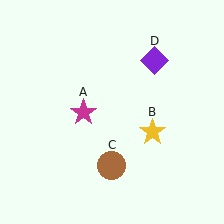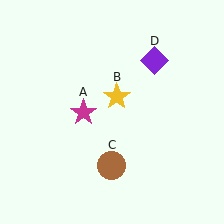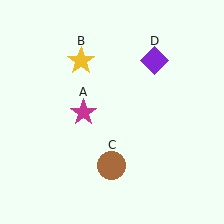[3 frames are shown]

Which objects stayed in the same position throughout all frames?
Magenta star (object A) and brown circle (object C) and purple diamond (object D) remained stationary.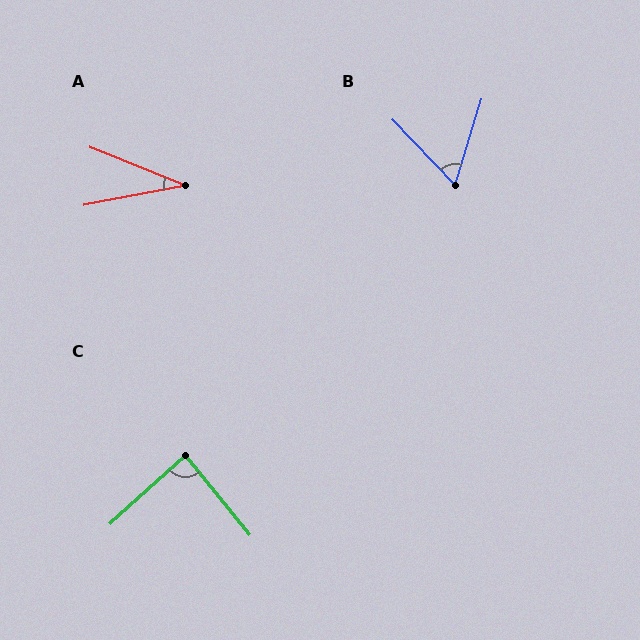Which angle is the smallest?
A, at approximately 33 degrees.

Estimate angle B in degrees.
Approximately 61 degrees.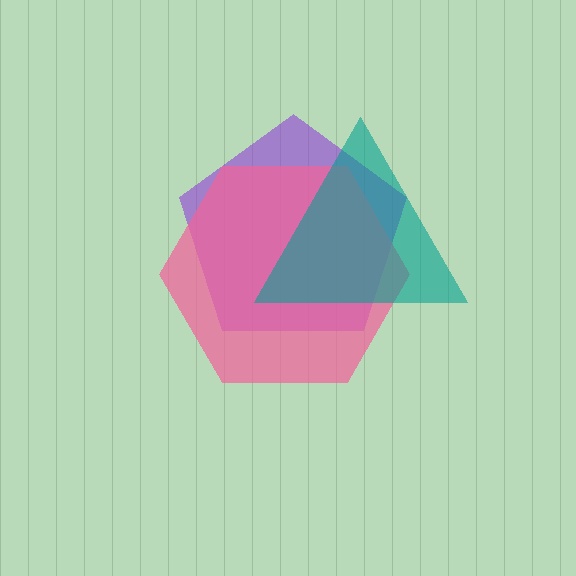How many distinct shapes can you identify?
There are 3 distinct shapes: a purple pentagon, a pink hexagon, a teal triangle.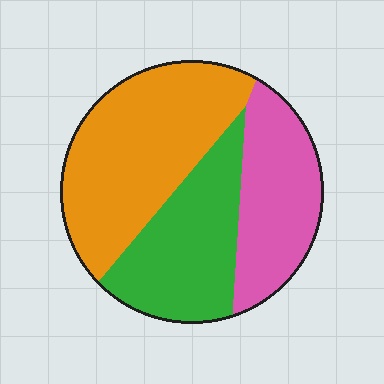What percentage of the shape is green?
Green takes up between a quarter and a half of the shape.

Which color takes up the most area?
Orange, at roughly 45%.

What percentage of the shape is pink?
Pink takes up about one quarter (1/4) of the shape.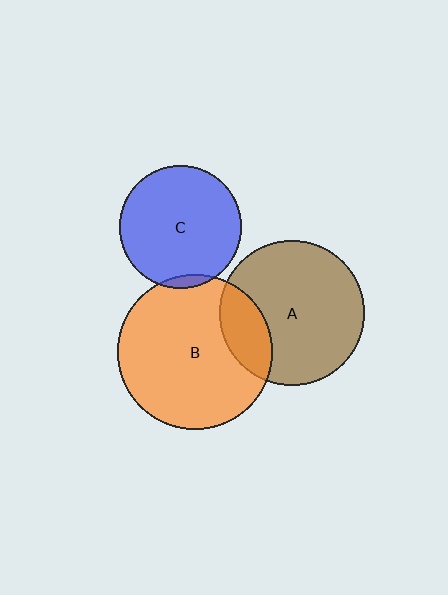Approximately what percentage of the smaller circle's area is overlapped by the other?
Approximately 5%.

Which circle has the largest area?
Circle B (orange).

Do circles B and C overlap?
Yes.